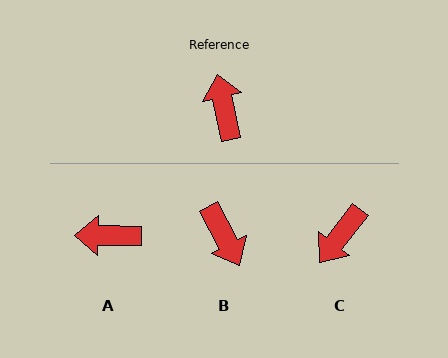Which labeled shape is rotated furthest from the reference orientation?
B, about 164 degrees away.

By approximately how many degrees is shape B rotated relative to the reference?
Approximately 164 degrees clockwise.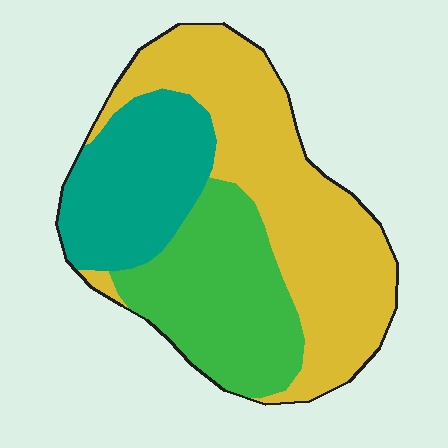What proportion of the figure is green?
Green covers about 30% of the figure.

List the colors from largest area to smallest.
From largest to smallest: yellow, green, teal.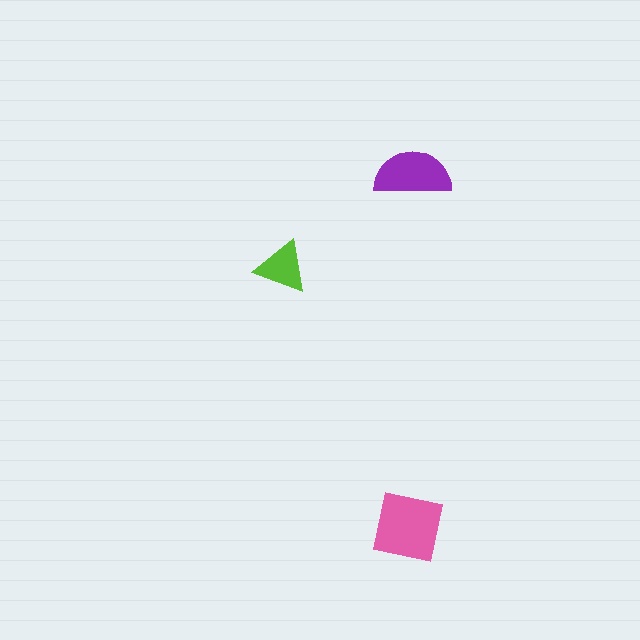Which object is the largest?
The pink square.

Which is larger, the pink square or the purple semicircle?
The pink square.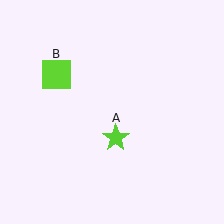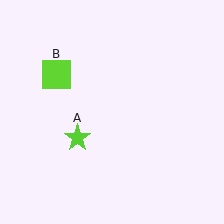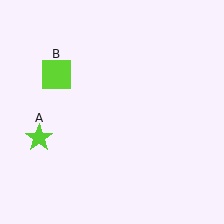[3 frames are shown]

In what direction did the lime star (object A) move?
The lime star (object A) moved left.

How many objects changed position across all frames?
1 object changed position: lime star (object A).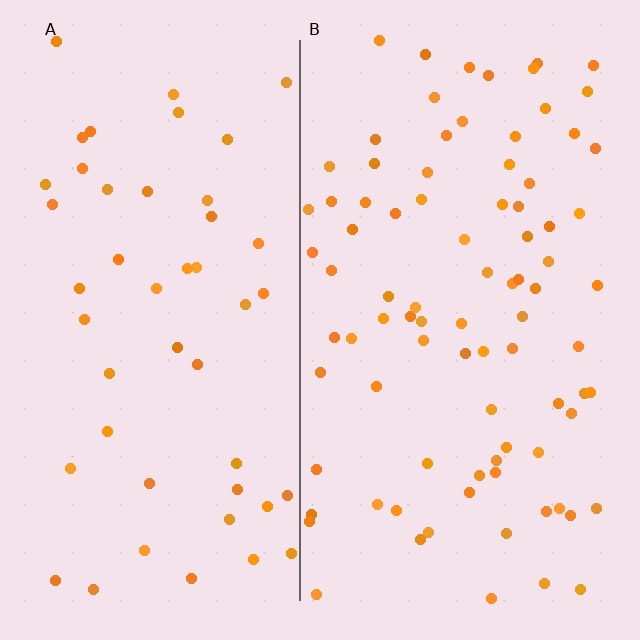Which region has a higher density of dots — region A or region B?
B (the right).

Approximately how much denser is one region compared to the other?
Approximately 1.8× — region B over region A.